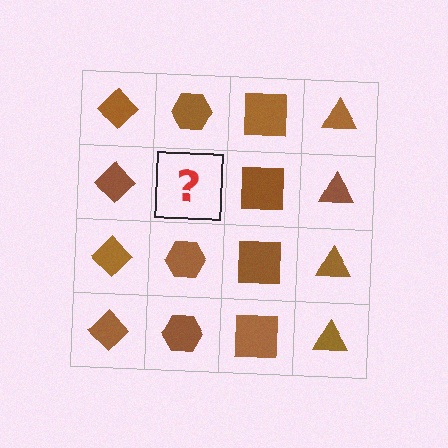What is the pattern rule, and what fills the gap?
The rule is that each column has a consistent shape. The gap should be filled with a brown hexagon.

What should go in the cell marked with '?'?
The missing cell should contain a brown hexagon.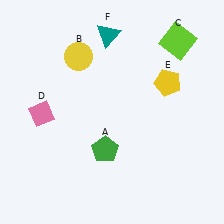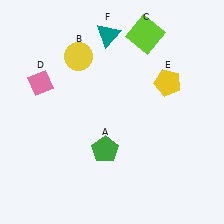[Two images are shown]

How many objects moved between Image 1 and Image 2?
2 objects moved between the two images.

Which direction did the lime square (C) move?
The lime square (C) moved left.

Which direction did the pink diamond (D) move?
The pink diamond (D) moved up.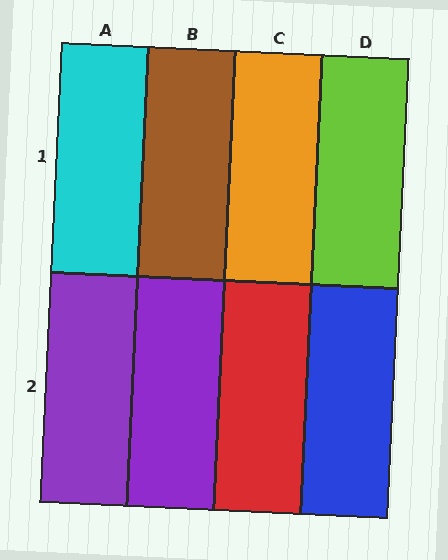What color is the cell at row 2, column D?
Blue.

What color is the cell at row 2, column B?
Purple.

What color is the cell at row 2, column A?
Purple.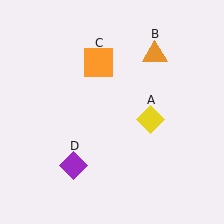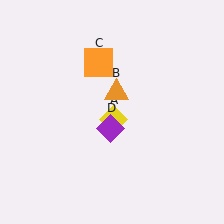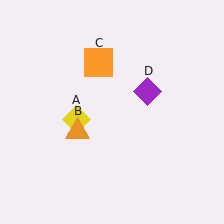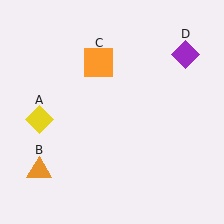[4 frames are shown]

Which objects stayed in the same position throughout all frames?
Orange square (object C) remained stationary.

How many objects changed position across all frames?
3 objects changed position: yellow diamond (object A), orange triangle (object B), purple diamond (object D).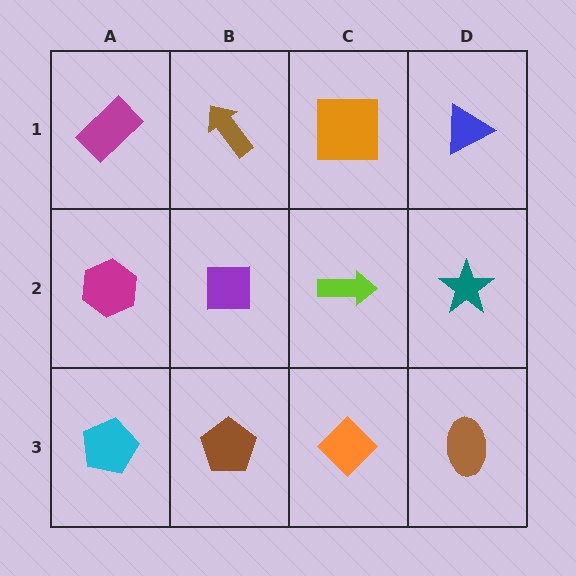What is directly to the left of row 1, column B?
A magenta rectangle.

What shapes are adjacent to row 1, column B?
A purple square (row 2, column B), a magenta rectangle (row 1, column A), an orange square (row 1, column C).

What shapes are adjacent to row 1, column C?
A lime arrow (row 2, column C), a brown arrow (row 1, column B), a blue triangle (row 1, column D).